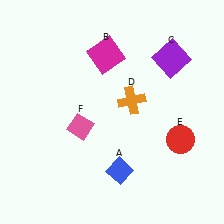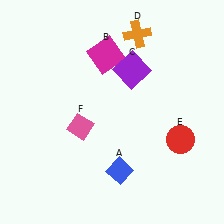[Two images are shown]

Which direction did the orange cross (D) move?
The orange cross (D) moved up.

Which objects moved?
The objects that moved are: the purple square (C), the orange cross (D).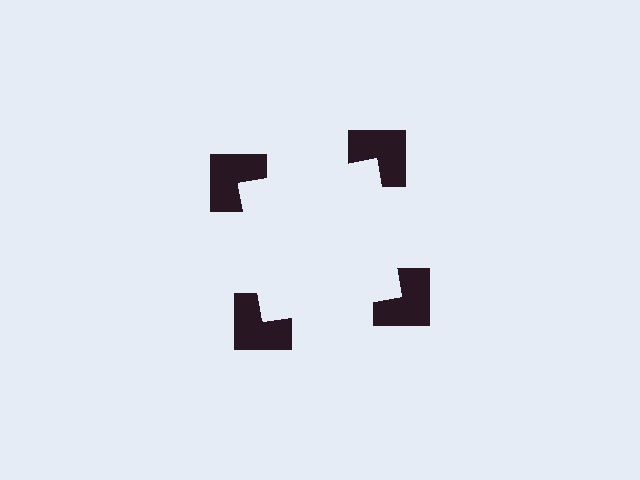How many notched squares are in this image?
There are 4 — one at each vertex of the illusory square.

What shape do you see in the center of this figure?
An illusory square — its edges are inferred from the aligned wedge cuts in the notched squares, not physically drawn.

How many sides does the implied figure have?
4 sides.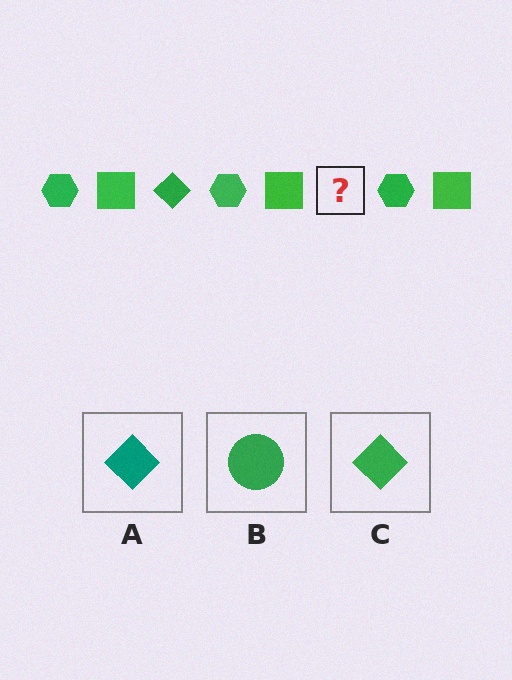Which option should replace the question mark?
Option C.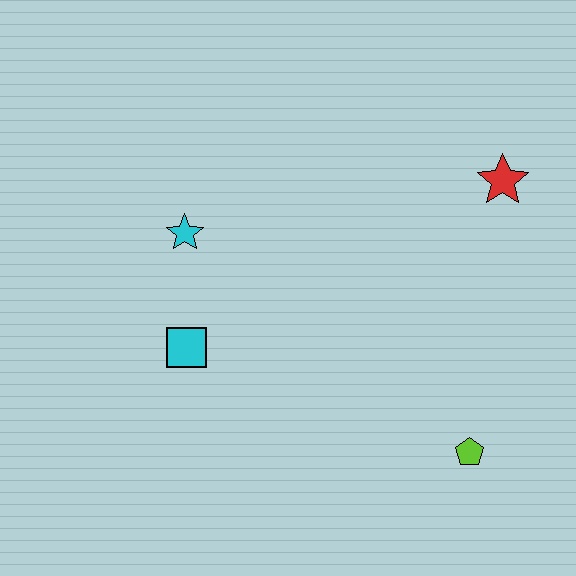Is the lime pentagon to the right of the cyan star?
Yes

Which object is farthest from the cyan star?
The lime pentagon is farthest from the cyan star.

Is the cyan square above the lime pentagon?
Yes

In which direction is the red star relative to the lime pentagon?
The red star is above the lime pentagon.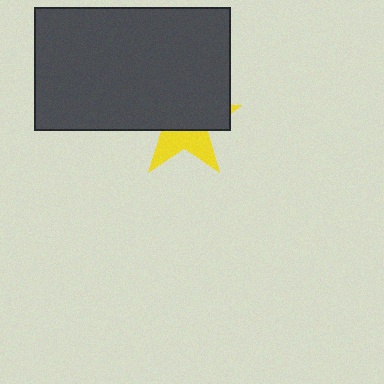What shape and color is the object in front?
The object in front is a dark gray rectangle.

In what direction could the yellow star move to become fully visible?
The yellow star could move down. That would shift it out from behind the dark gray rectangle entirely.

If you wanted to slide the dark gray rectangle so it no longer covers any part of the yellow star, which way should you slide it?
Slide it up — that is the most direct way to separate the two shapes.